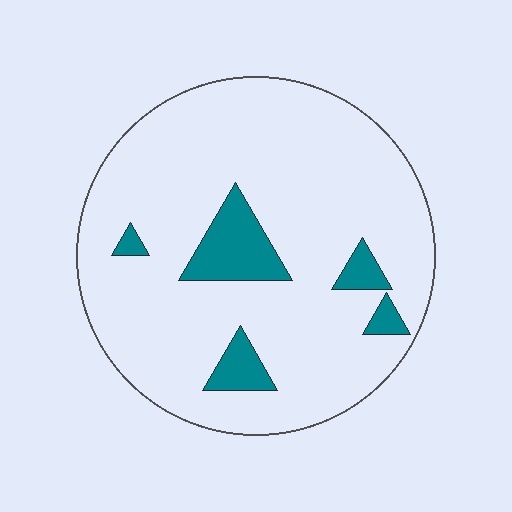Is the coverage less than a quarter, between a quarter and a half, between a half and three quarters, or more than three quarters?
Less than a quarter.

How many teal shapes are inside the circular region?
5.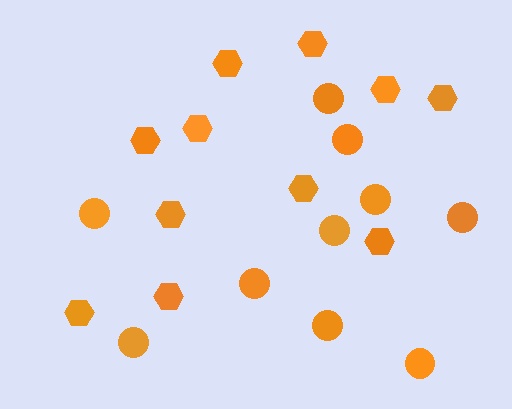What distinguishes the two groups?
There are 2 groups: one group of hexagons (11) and one group of circles (10).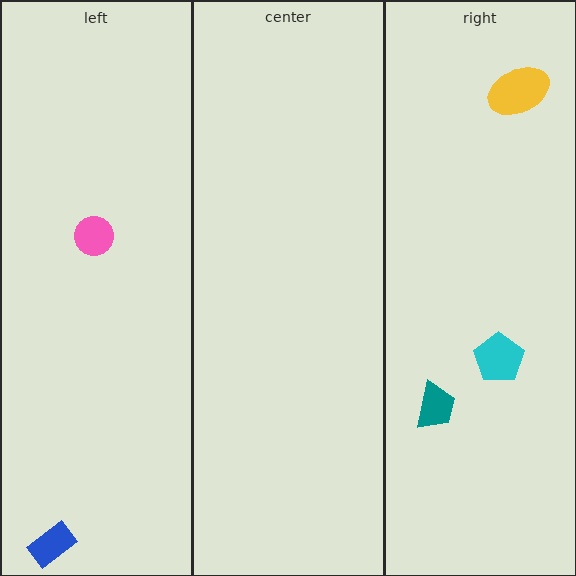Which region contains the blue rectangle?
The left region.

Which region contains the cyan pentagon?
The right region.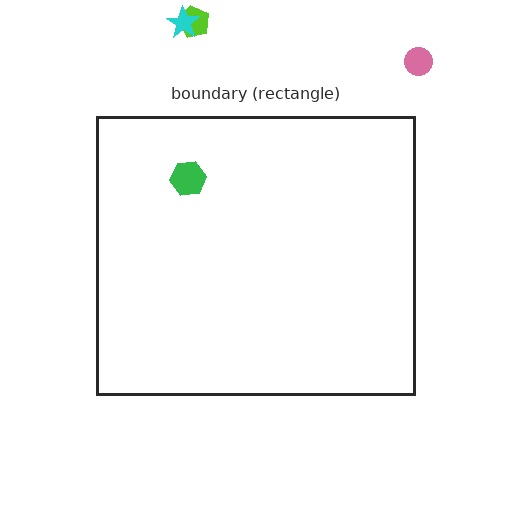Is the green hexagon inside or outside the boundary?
Inside.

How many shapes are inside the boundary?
1 inside, 3 outside.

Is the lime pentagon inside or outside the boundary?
Outside.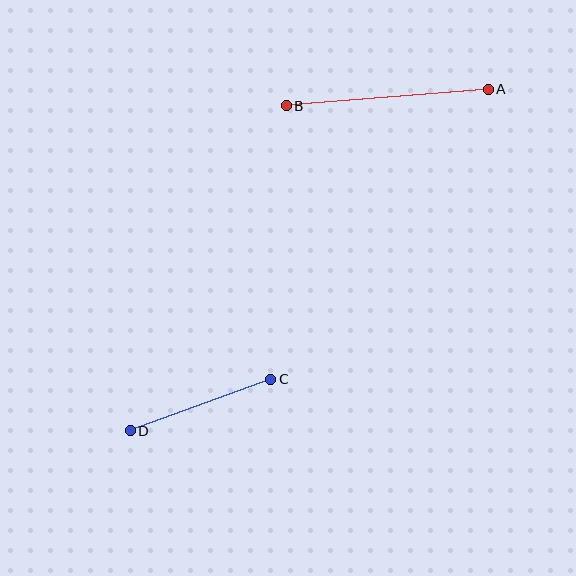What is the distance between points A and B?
The distance is approximately 203 pixels.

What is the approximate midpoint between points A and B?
The midpoint is at approximately (387, 97) pixels.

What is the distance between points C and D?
The distance is approximately 150 pixels.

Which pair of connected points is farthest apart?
Points A and B are farthest apart.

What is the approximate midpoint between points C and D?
The midpoint is at approximately (201, 405) pixels.